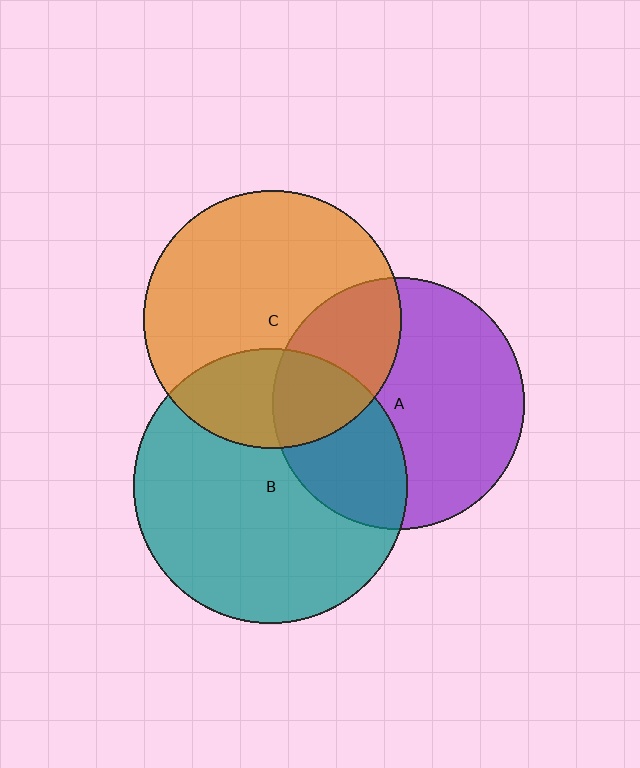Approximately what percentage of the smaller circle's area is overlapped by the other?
Approximately 30%.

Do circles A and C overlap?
Yes.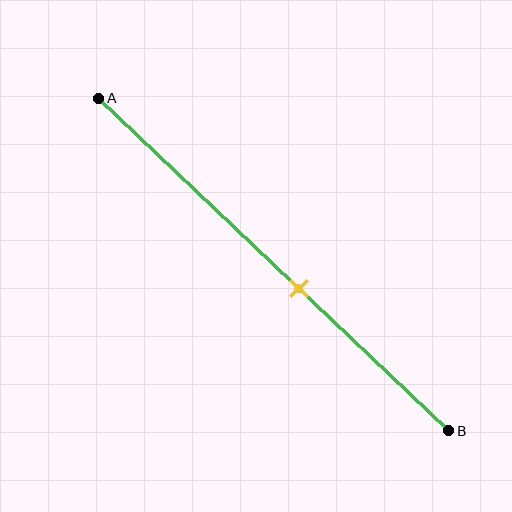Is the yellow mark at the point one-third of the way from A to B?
No, the mark is at about 55% from A, not at the 33% one-third point.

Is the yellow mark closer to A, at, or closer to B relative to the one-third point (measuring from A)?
The yellow mark is closer to point B than the one-third point of segment AB.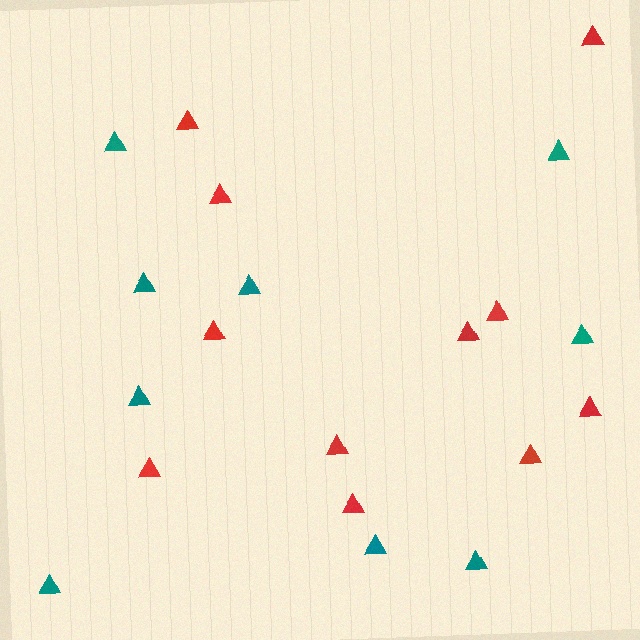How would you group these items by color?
There are 2 groups: one group of teal triangles (9) and one group of red triangles (11).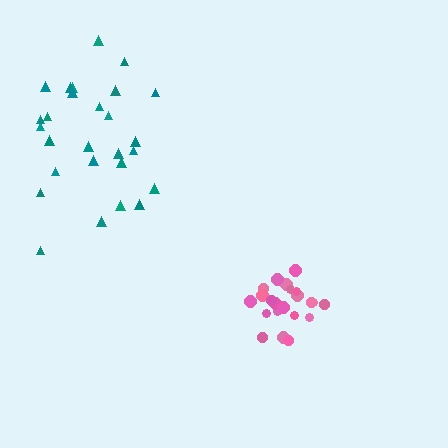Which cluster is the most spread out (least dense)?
Teal.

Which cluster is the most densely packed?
Pink.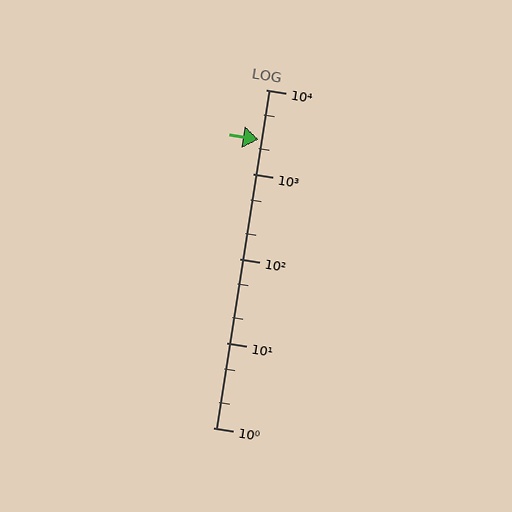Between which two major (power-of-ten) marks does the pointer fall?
The pointer is between 1000 and 10000.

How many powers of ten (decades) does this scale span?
The scale spans 4 decades, from 1 to 10000.